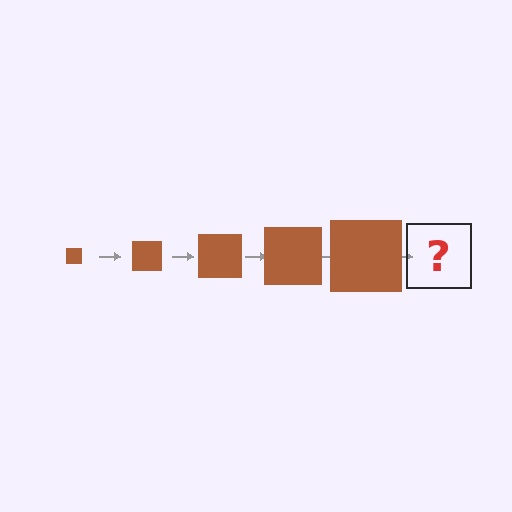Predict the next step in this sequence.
The next step is a brown square, larger than the previous one.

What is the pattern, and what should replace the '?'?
The pattern is that the square gets progressively larger each step. The '?' should be a brown square, larger than the previous one.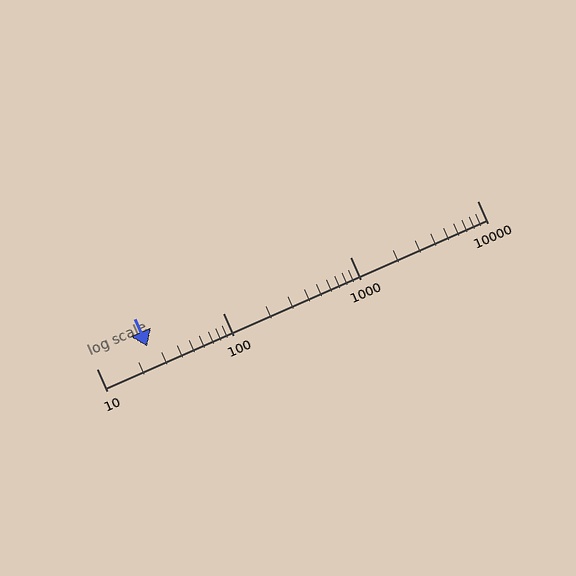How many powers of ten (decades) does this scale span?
The scale spans 3 decades, from 10 to 10000.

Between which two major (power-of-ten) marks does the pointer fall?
The pointer is between 10 and 100.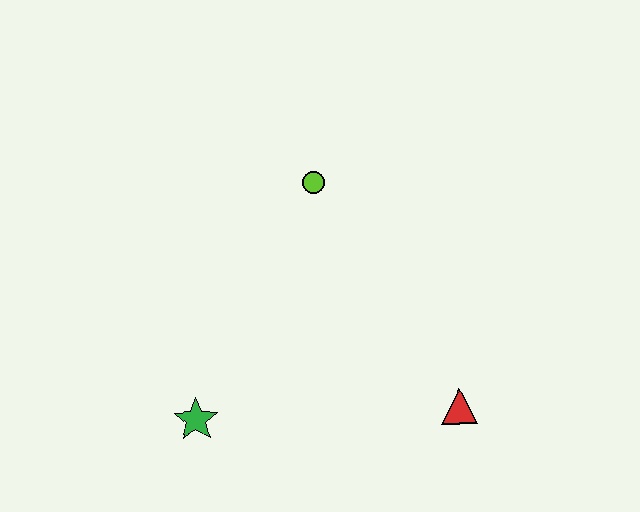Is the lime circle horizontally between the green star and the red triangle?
Yes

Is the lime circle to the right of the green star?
Yes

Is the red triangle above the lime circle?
No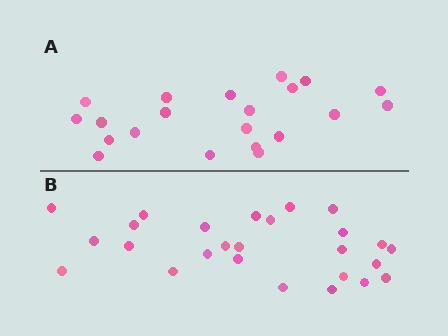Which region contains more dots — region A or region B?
Region B (the bottom region) has more dots.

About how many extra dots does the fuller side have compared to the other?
Region B has about 5 more dots than region A.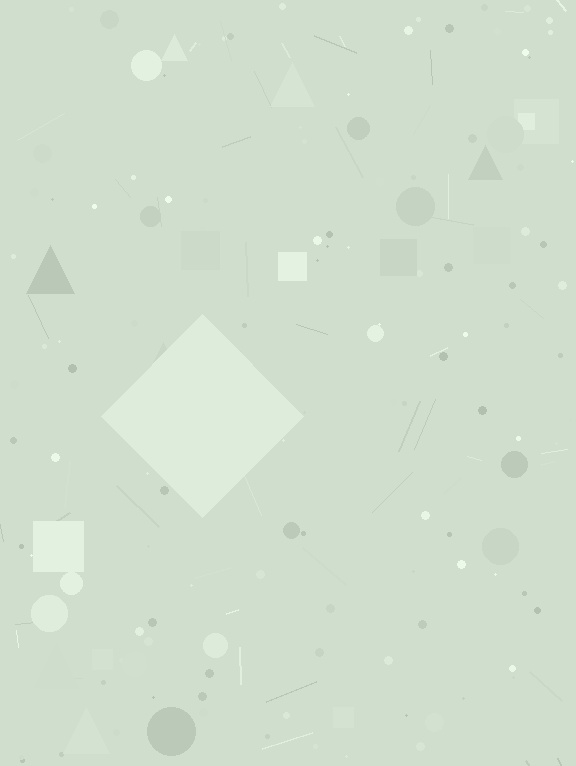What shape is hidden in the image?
A diamond is hidden in the image.